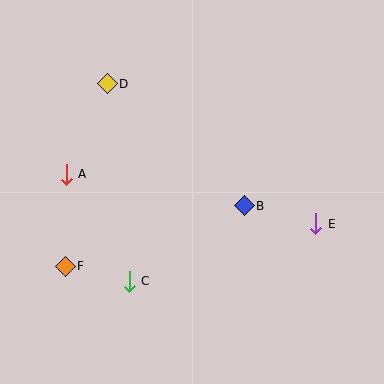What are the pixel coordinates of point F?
Point F is at (65, 266).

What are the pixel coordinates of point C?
Point C is at (129, 281).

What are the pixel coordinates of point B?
Point B is at (244, 206).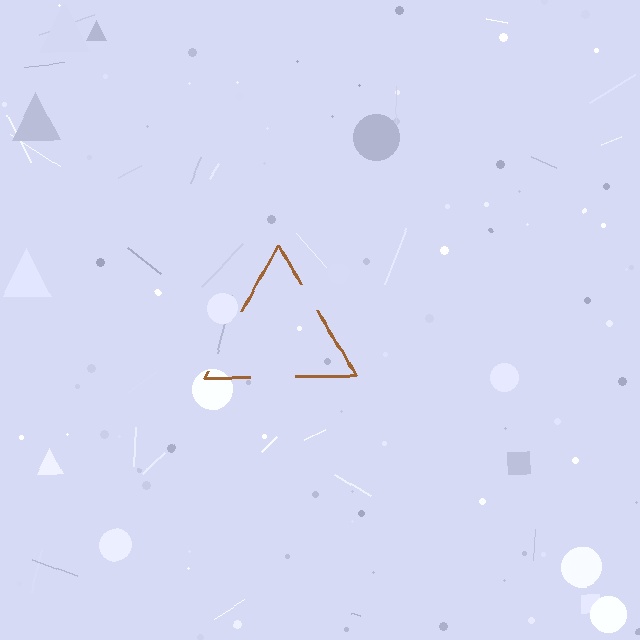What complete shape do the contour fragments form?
The contour fragments form a triangle.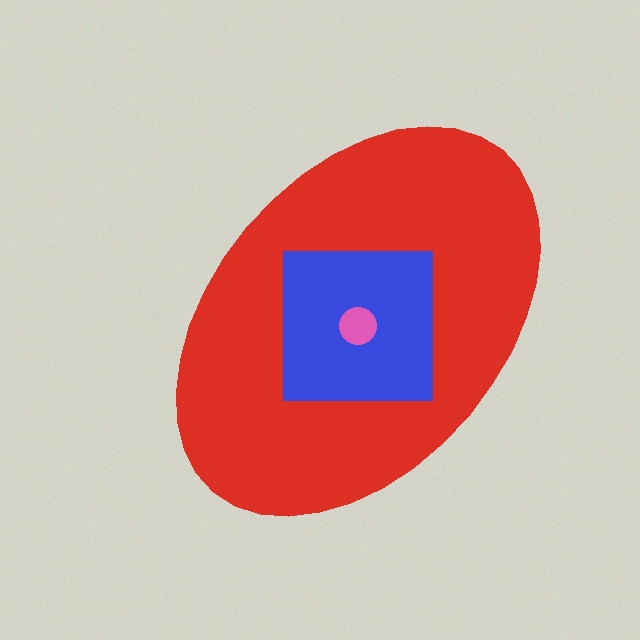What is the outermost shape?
The red ellipse.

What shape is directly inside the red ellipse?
The blue square.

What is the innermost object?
The pink circle.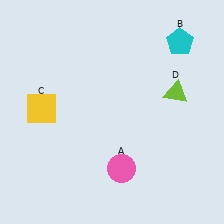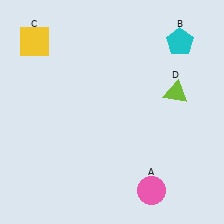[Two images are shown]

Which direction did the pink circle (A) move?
The pink circle (A) moved right.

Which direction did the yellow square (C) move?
The yellow square (C) moved up.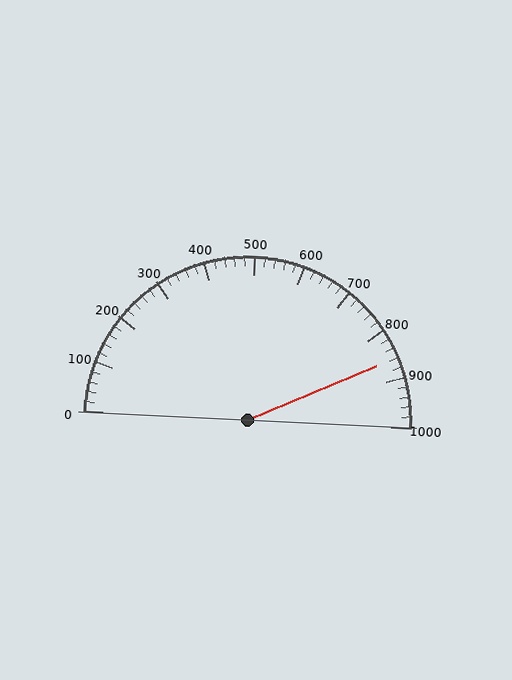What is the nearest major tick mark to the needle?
The nearest major tick mark is 900.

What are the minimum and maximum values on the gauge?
The gauge ranges from 0 to 1000.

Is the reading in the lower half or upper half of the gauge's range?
The reading is in the upper half of the range (0 to 1000).